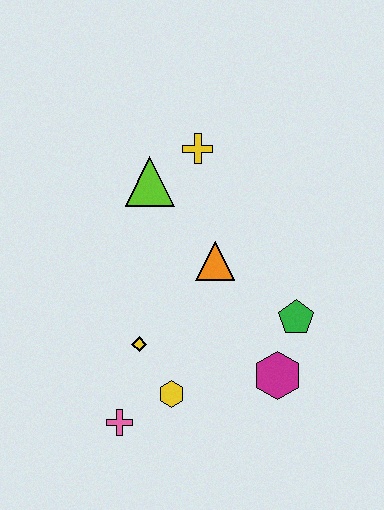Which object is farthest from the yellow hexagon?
The yellow cross is farthest from the yellow hexagon.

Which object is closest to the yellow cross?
The lime triangle is closest to the yellow cross.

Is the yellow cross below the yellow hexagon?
No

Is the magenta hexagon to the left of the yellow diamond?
No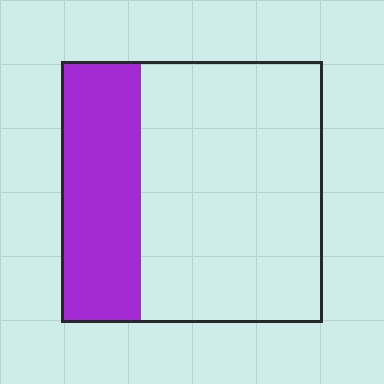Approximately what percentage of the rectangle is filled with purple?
Approximately 30%.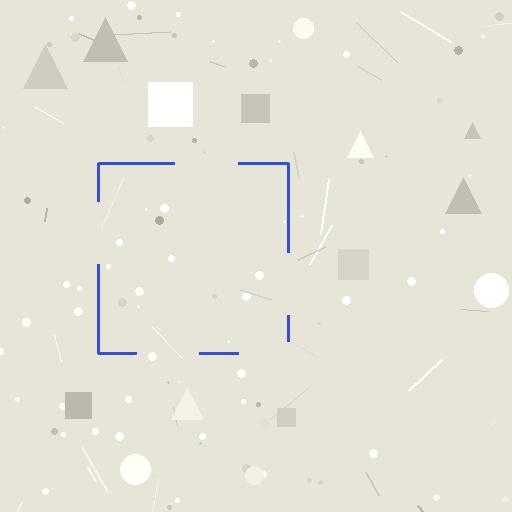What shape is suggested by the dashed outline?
The dashed outline suggests a square.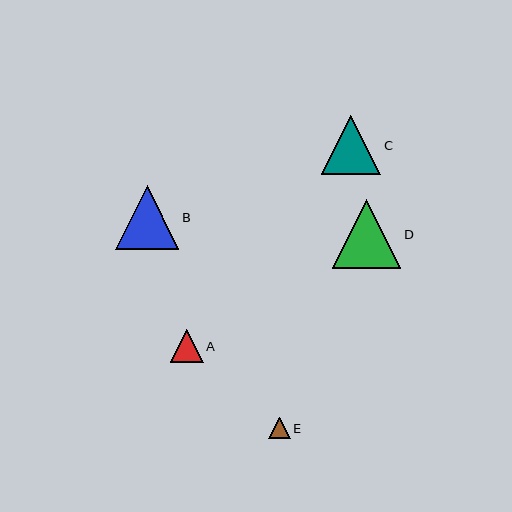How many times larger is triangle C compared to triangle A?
Triangle C is approximately 1.8 times the size of triangle A.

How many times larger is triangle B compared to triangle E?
Triangle B is approximately 2.9 times the size of triangle E.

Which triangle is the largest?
Triangle D is the largest with a size of approximately 68 pixels.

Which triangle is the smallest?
Triangle E is the smallest with a size of approximately 22 pixels.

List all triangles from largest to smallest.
From largest to smallest: D, B, C, A, E.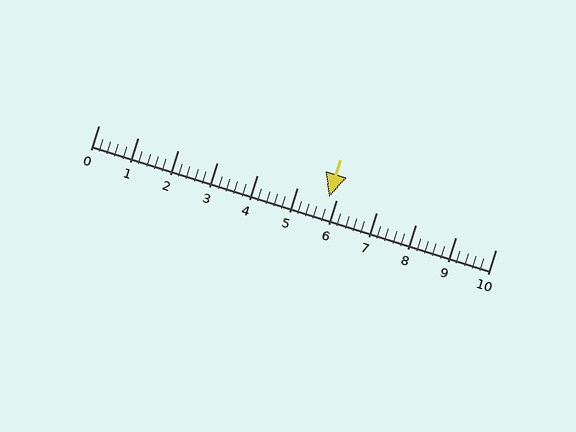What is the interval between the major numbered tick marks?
The major tick marks are spaced 1 units apart.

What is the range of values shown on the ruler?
The ruler shows values from 0 to 10.